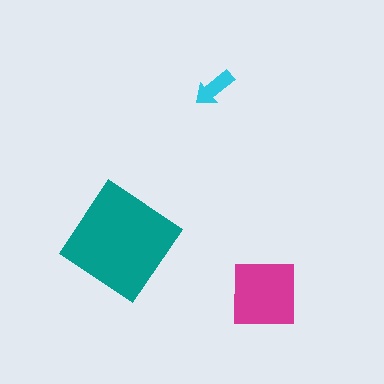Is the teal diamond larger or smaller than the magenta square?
Larger.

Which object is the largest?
The teal diamond.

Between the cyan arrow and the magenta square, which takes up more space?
The magenta square.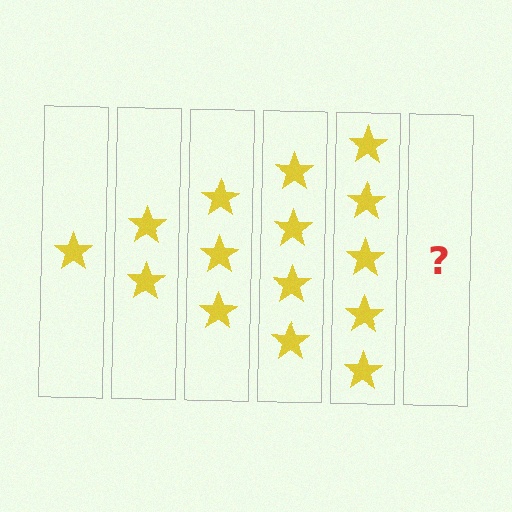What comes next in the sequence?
The next element should be 6 stars.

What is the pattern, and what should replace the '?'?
The pattern is that each step adds one more star. The '?' should be 6 stars.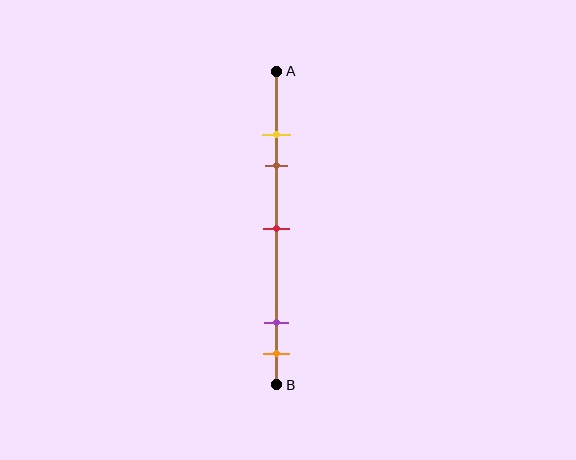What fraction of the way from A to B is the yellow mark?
The yellow mark is approximately 20% (0.2) of the way from A to B.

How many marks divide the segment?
There are 5 marks dividing the segment.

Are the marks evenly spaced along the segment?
No, the marks are not evenly spaced.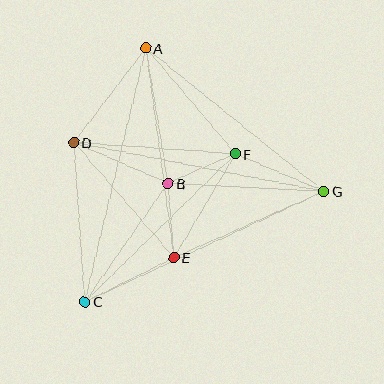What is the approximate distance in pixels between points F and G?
The distance between F and G is approximately 96 pixels.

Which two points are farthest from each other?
Points C and G are farthest from each other.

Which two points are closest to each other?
Points B and F are closest to each other.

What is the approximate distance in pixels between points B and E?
The distance between B and E is approximately 74 pixels.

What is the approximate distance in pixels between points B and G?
The distance between B and G is approximately 156 pixels.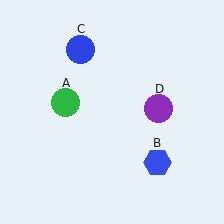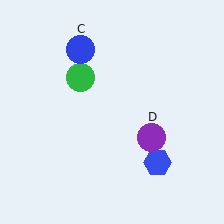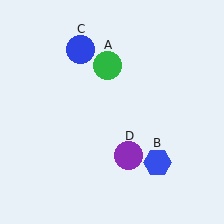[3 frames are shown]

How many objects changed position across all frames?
2 objects changed position: green circle (object A), purple circle (object D).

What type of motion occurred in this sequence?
The green circle (object A), purple circle (object D) rotated clockwise around the center of the scene.